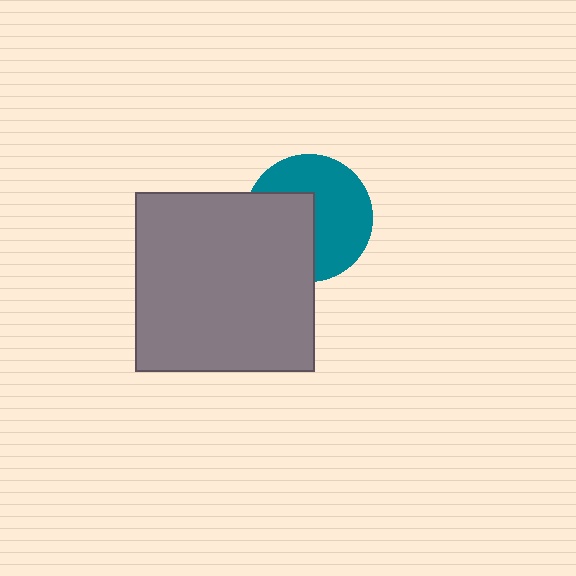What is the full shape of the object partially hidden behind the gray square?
The partially hidden object is a teal circle.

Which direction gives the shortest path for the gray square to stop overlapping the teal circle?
Moving left gives the shortest separation.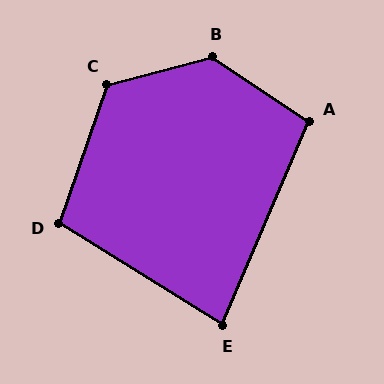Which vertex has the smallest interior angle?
E, at approximately 81 degrees.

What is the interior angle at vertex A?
Approximately 101 degrees (obtuse).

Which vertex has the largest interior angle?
B, at approximately 131 degrees.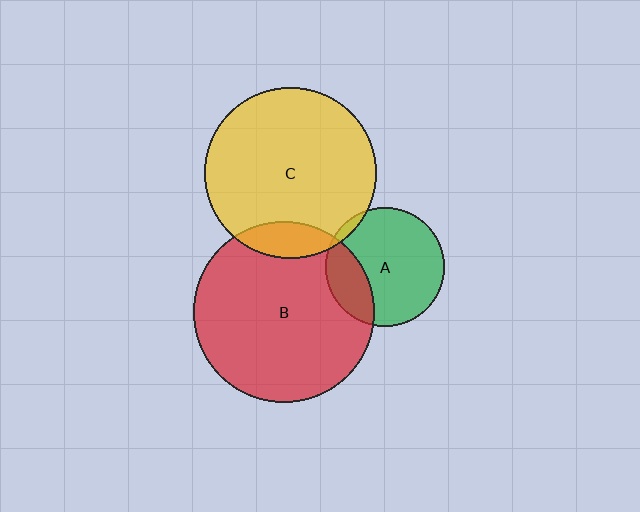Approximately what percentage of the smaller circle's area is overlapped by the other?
Approximately 5%.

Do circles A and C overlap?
Yes.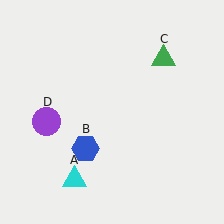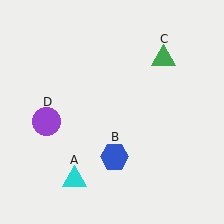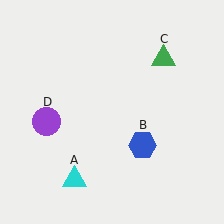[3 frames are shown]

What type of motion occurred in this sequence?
The blue hexagon (object B) rotated counterclockwise around the center of the scene.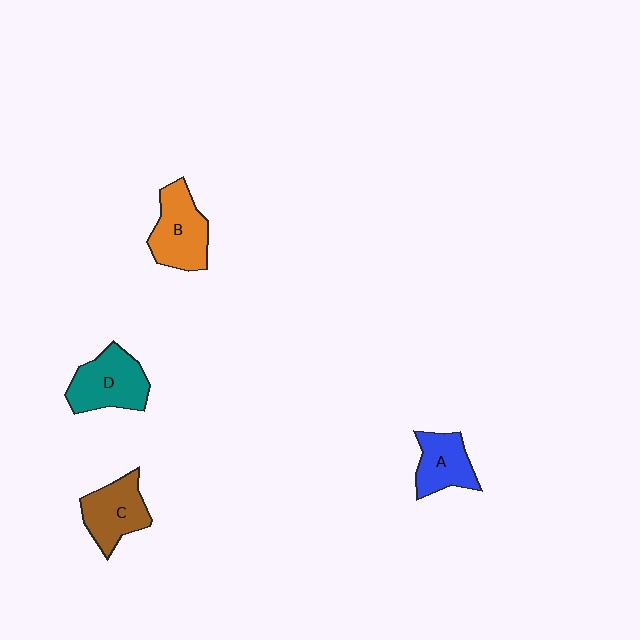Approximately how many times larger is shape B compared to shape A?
Approximately 1.3 times.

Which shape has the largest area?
Shape D (teal).